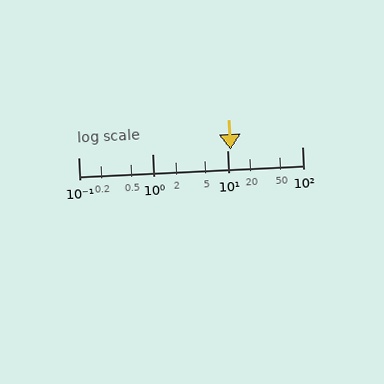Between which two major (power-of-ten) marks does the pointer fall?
The pointer is between 10 and 100.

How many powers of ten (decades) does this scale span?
The scale spans 3 decades, from 0.1 to 100.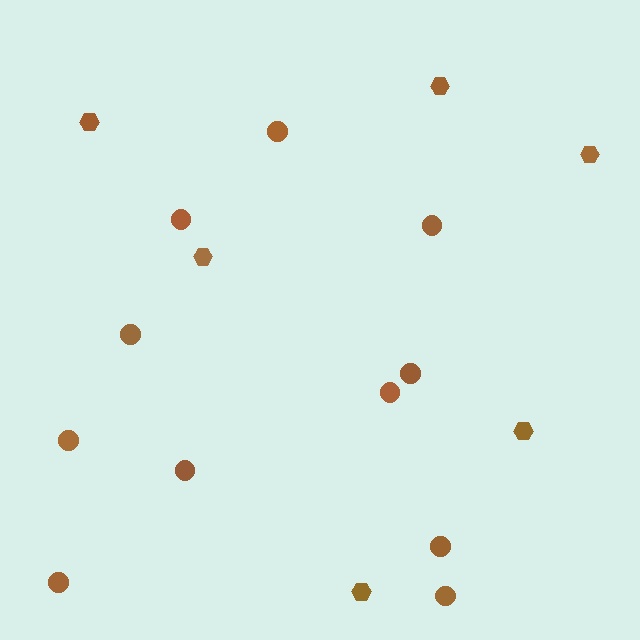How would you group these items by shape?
There are 2 groups: one group of circles (11) and one group of hexagons (6).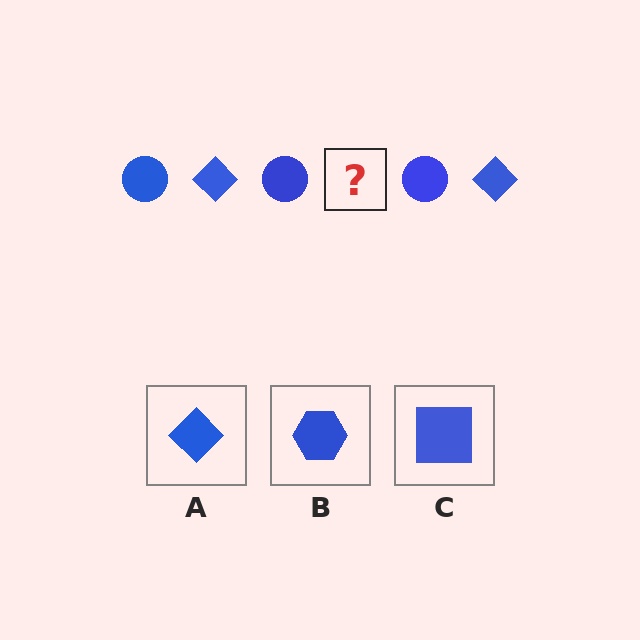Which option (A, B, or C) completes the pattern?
A.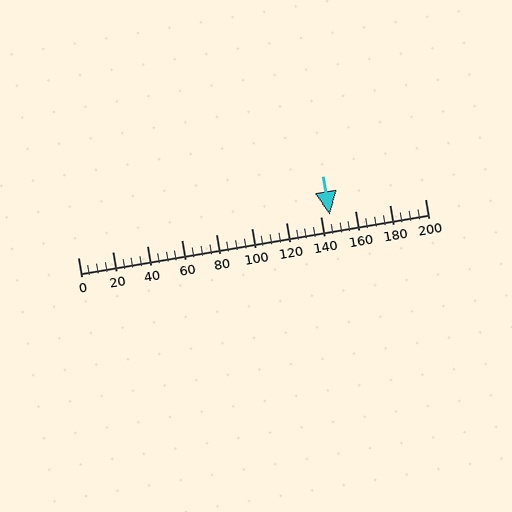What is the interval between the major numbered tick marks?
The major tick marks are spaced 20 units apart.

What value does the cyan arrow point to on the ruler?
The cyan arrow points to approximately 145.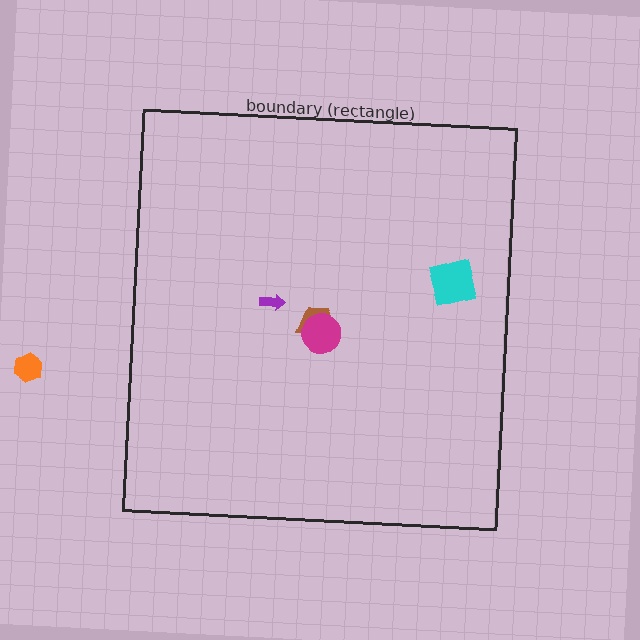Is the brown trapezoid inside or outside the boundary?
Inside.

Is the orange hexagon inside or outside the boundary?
Outside.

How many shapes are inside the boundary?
4 inside, 1 outside.